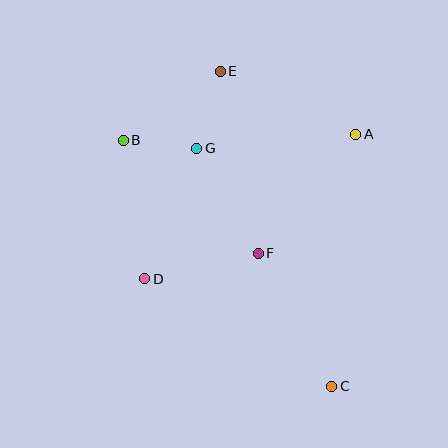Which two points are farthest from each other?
Points C and E are farthest from each other.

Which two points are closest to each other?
Points B and G are closest to each other.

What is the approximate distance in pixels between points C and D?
The distance between C and D is approximately 216 pixels.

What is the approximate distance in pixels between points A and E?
The distance between A and E is approximately 149 pixels.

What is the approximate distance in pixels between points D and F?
The distance between D and F is approximately 116 pixels.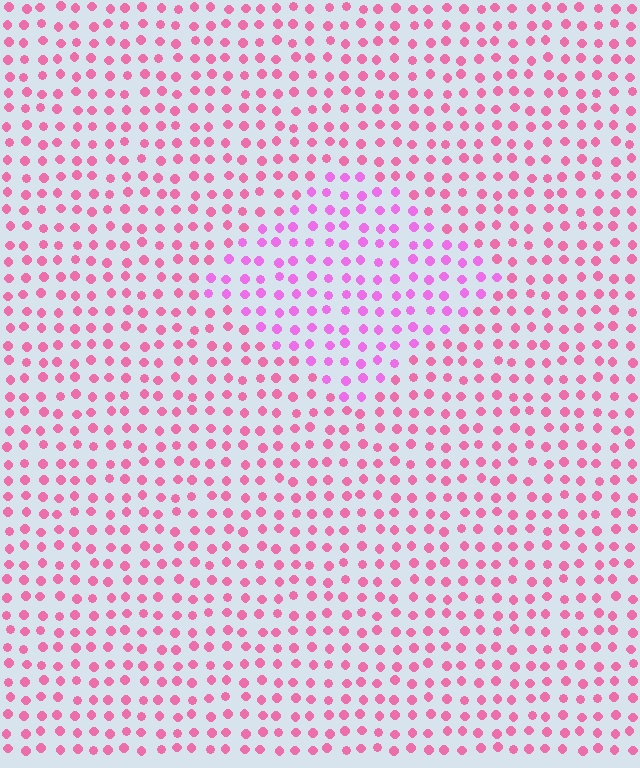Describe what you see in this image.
The image is filled with small pink elements in a uniform arrangement. A diamond-shaped region is visible where the elements are tinted to a slightly different hue, forming a subtle color boundary.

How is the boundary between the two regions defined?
The boundary is defined purely by a slight shift in hue (about 30 degrees). Spacing, size, and orientation are identical on both sides.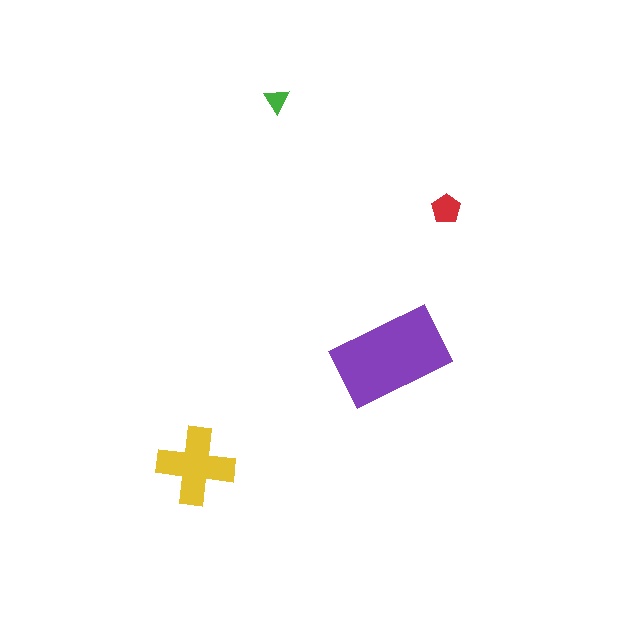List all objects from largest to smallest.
The purple rectangle, the yellow cross, the red pentagon, the green triangle.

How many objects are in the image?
There are 4 objects in the image.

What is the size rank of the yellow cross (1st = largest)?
2nd.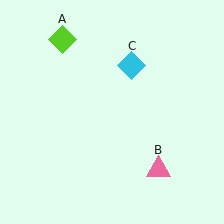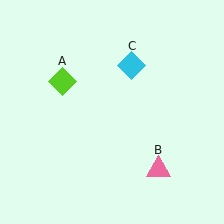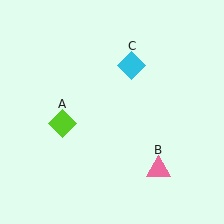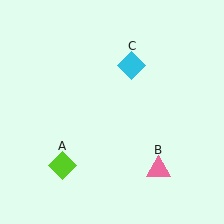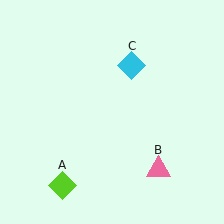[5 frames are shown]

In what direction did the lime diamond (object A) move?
The lime diamond (object A) moved down.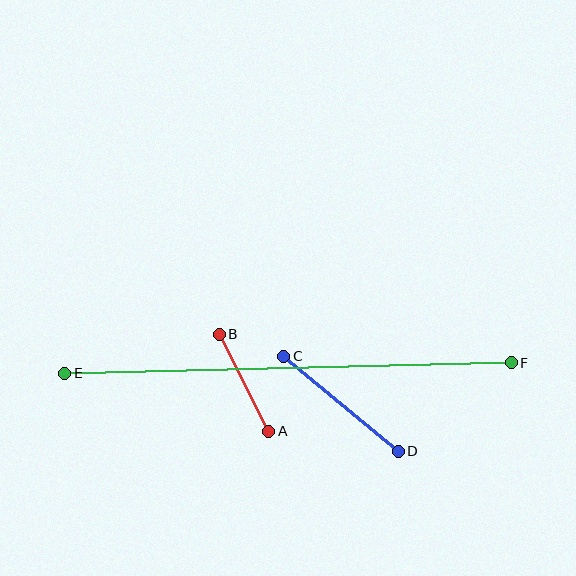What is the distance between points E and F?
The distance is approximately 447 pixels.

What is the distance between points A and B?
The distance is approximately 109 pixels.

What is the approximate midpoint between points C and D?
The midpoint is at approximately (341, 404) pixels.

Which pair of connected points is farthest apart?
Points E and F are farthest apart.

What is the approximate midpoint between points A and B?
The midpoint is at approximately (244, 383) pixels.